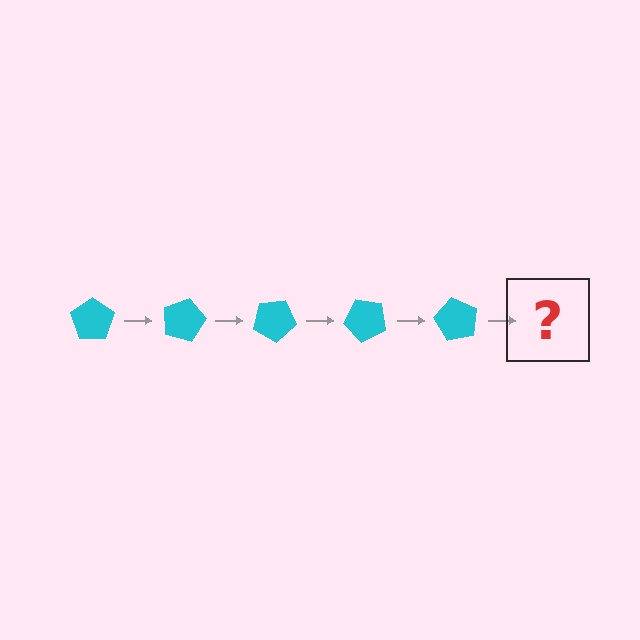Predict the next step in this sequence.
The next step is a cyan pentagon rotated 75 degrees.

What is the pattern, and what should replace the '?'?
The pattern is that the pentagon rotates 15 degrees each step. The '?' should be a cyan pentagon rotated 75 degrees.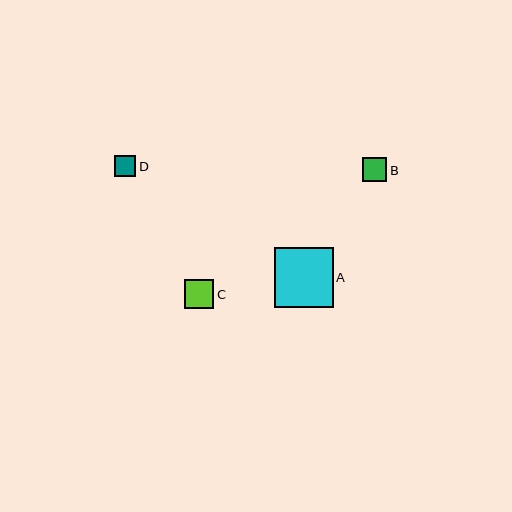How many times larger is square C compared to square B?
Square C is approximately 1.2 times the size of square B.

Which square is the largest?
Square A is the largest with a size of approximately 59 pixels.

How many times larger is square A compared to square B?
Square A is approximately 2.5 times the size of square B.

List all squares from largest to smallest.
From largest to smallest: A, C, B, D.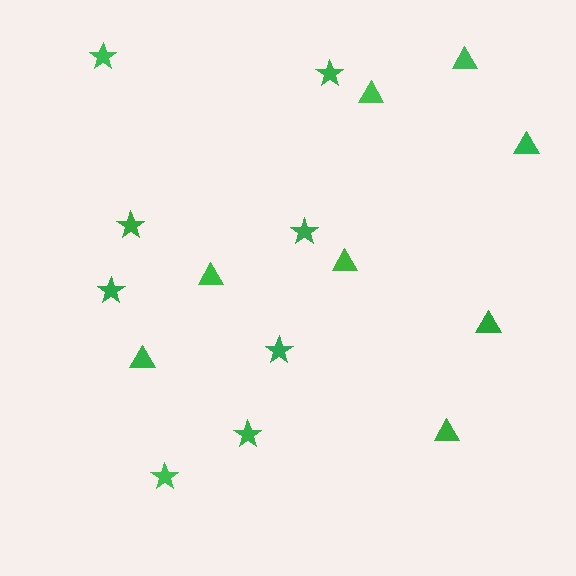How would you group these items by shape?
There are 2 groups: one group of stars (8) and one group of triangles (8).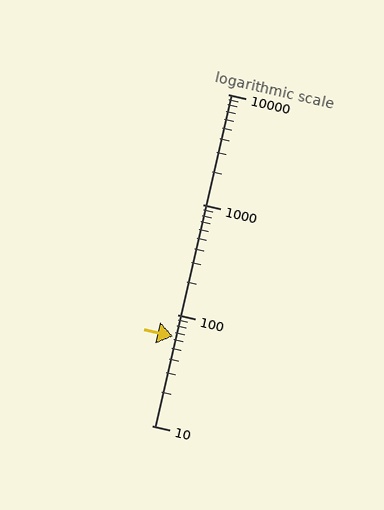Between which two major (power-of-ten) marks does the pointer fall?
The pointer is between 10 and 100.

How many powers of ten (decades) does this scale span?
The scale spans 3 decades, from 10 to 10000.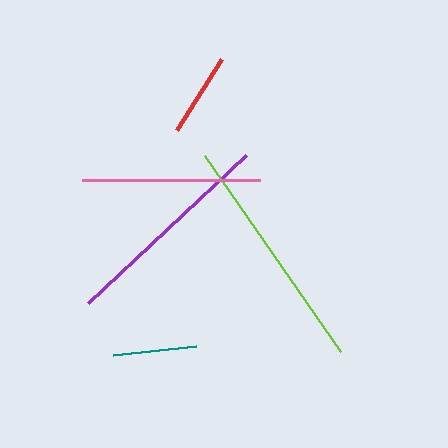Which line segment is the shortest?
The teal line is the shortest at approximately 84 pixels.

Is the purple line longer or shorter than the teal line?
The purple line is longer than the teal line.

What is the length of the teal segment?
The teal segment is approximately 84 pixels long.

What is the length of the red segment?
The red segment is approximately 85 pixels long.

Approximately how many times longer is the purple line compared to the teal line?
The purple line is approximately 2.6 times the length of the teal line.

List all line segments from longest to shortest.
From longest to shortest: lime, purple, pink, red, teal.